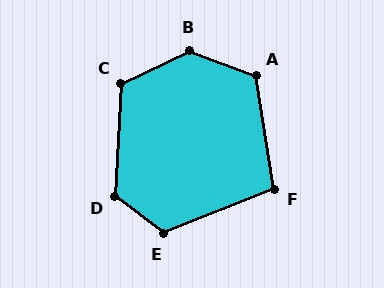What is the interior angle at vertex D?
Approximately 123 degrees (obtuse).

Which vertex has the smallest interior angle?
F, at approximately 103 degrees.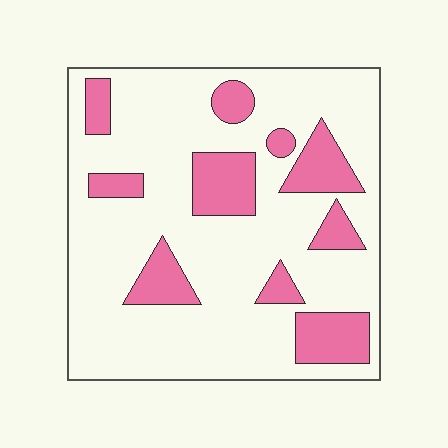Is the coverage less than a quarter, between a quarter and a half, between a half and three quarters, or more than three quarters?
Less than a quarter.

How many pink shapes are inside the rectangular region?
10.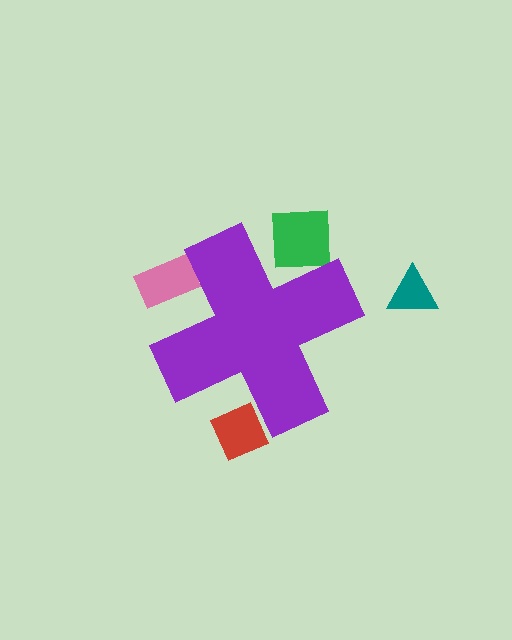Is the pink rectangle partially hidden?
Yes, the pink rectangle is partially hidden behind the purple cross.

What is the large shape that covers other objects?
A purple cross.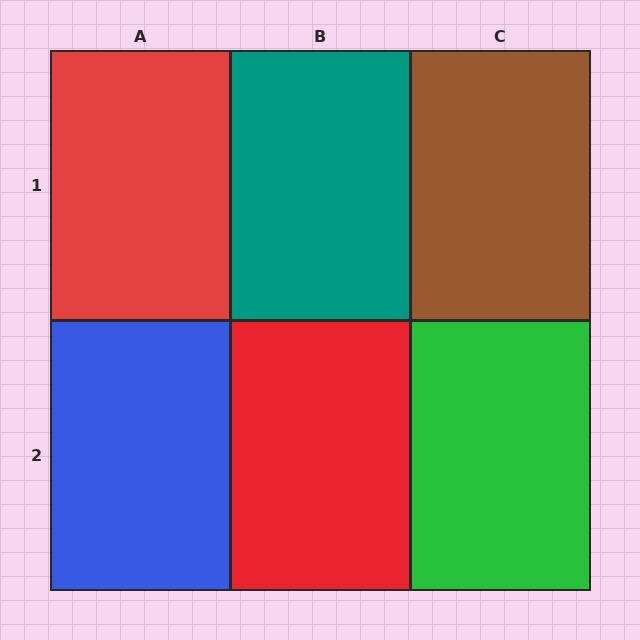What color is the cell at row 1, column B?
Teal.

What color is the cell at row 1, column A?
Red.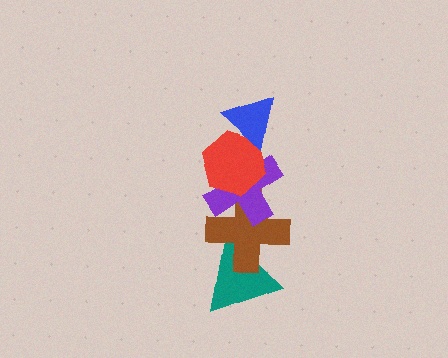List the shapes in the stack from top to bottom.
From top to bottom: the blue triangle, the red hexagon, the purple cross, the brown cross, the teal triangle.